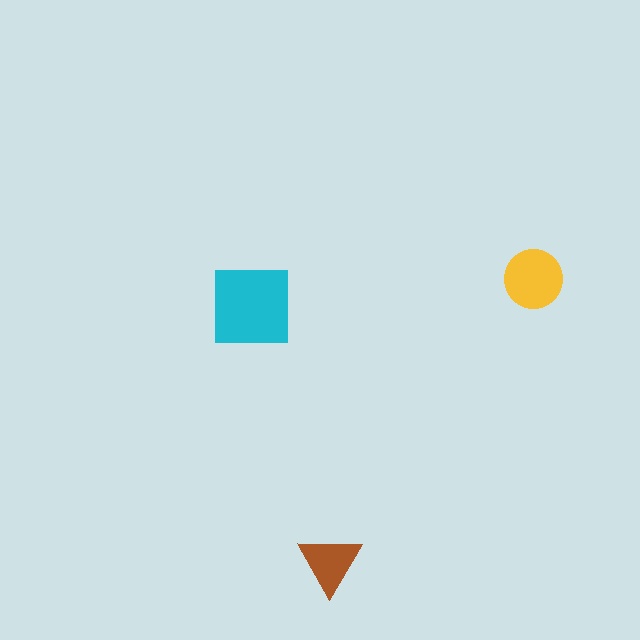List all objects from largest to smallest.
The cyan square, the yellow circle, the brown triangle.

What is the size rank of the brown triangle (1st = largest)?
3rd.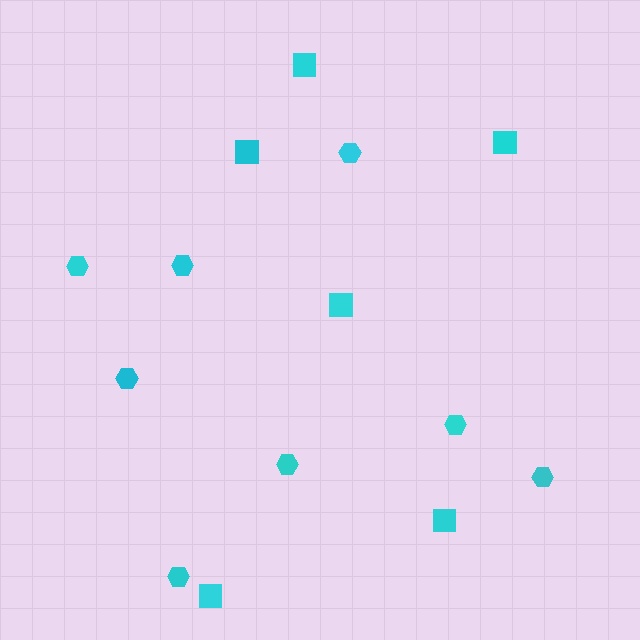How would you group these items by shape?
There are 2 groups: one group of hexagons (8) and one group of squares (6).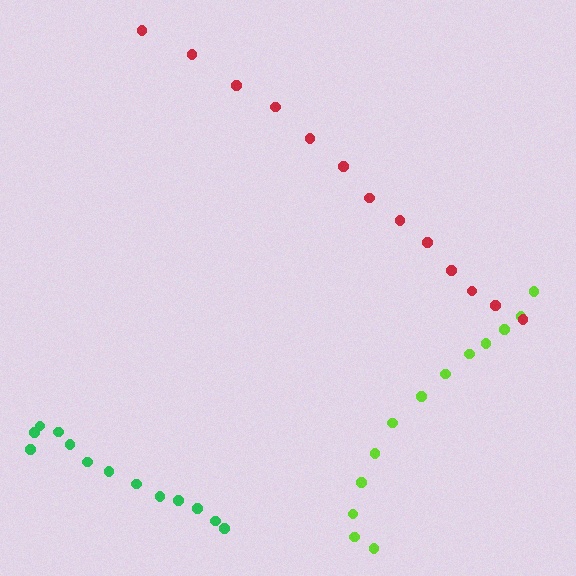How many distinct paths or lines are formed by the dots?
There are 3 distinct paths.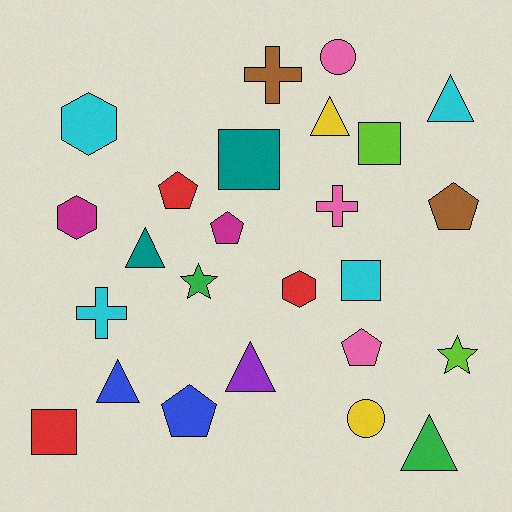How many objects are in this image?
There are 25 objects.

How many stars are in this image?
There are 2 stars.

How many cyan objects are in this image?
There are 4 cyan objects.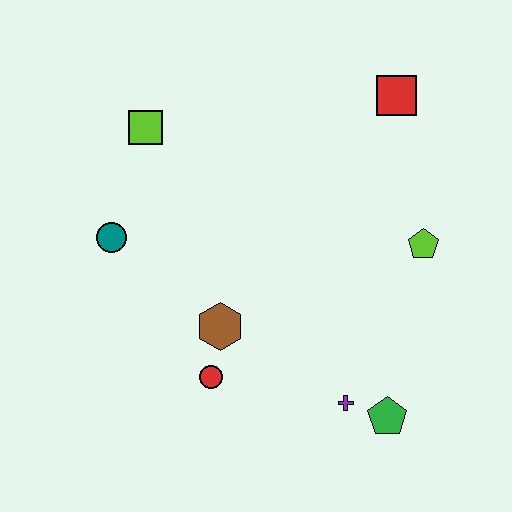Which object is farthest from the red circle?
The red square is farthest from the red circle.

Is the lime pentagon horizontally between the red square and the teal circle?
No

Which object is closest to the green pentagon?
The purple cross is closest to the green pentagon.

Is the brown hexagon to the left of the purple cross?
Yes